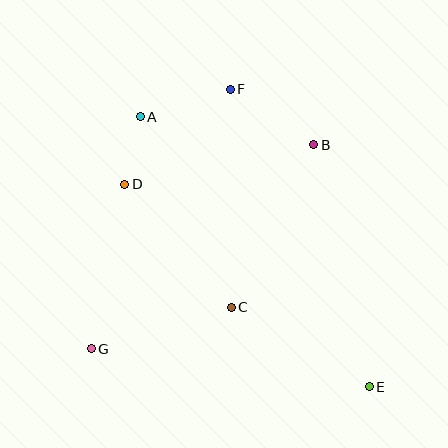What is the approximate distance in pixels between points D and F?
The distance between D and F is approximately 142 pixels.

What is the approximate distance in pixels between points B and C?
The distance between B and C is approximately 182 pixels.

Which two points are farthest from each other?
Points A and E are farthest from each other.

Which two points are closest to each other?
Points A and D are closest to each other.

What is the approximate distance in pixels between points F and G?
The distance between F and G is approximately 295 pixels.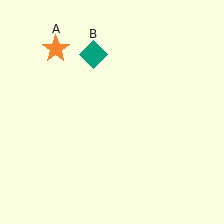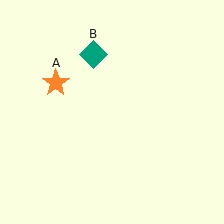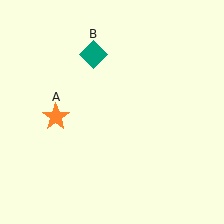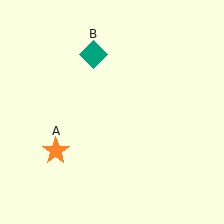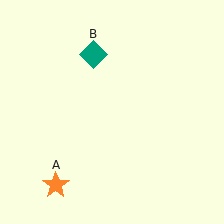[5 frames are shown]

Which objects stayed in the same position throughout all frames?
Teal diamond (object B) remained stationary.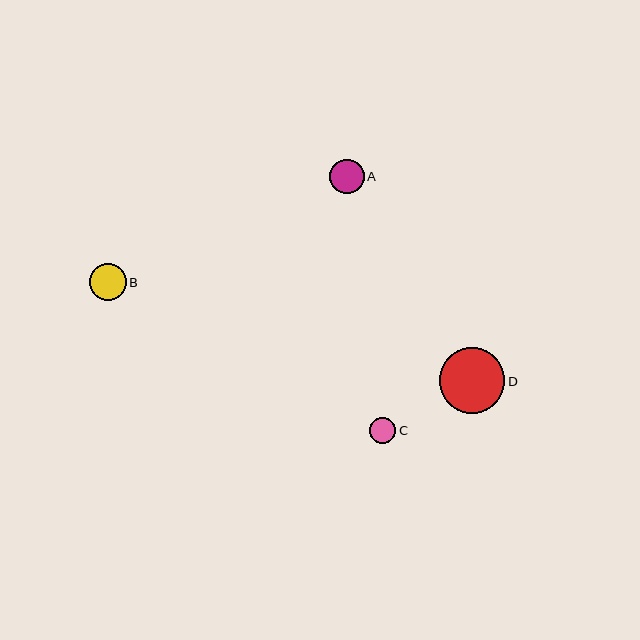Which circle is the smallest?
Circle C is the smallest with a size of approximately 26 pixels.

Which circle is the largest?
Circle D is the largest with a size of approximately 65 pixels.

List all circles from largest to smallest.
From largest to smallest: D, B, A, C.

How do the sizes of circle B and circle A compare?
Circle B and circle A are approximately the same size.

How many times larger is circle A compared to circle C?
Circle A is approximately 1.3 times the size of circle C.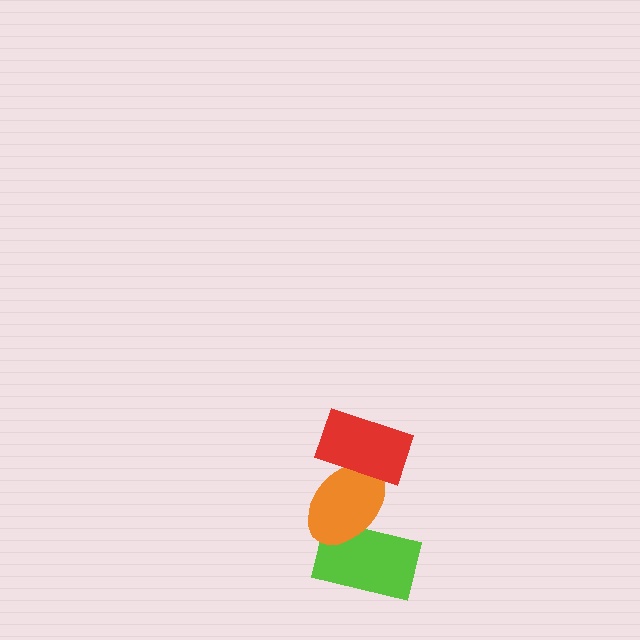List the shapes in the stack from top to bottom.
From top to bottom: the red rectangle, the orange ellipse, the lime rectangle.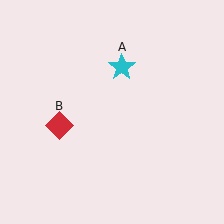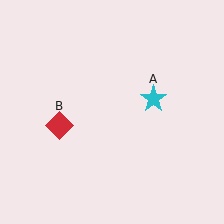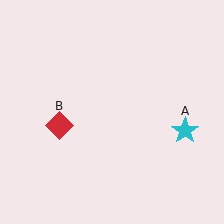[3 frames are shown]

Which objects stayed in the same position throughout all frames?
Red diamond (object B) remained stationary.